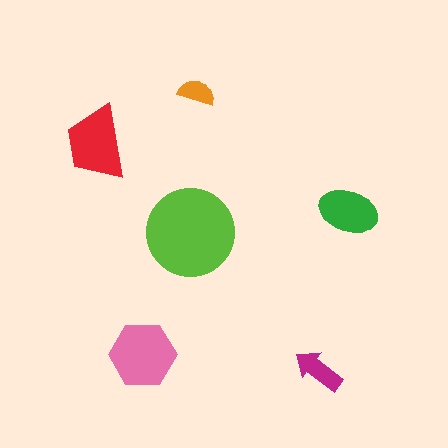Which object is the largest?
The lime circle.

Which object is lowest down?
The magenta arrow is bottommost.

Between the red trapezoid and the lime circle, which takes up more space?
The lime circle.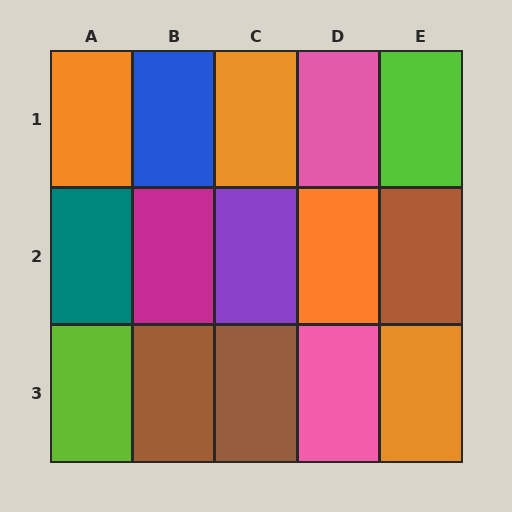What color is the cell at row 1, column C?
Orange.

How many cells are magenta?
1 cell is magenta.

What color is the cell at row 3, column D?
Pink.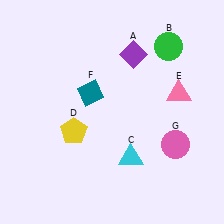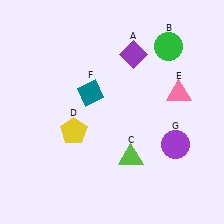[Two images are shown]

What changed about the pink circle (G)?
In Image 1, G is pink. In Image 2, it changed to purple.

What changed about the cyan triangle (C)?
In Image 1, C is cyan. In Image 2, it changed to lime.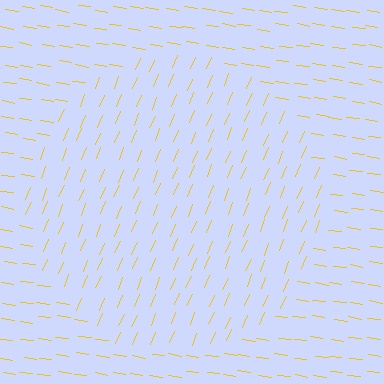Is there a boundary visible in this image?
Yes, there is a texture boundary formed by a change in line orientation.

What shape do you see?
I see a circle.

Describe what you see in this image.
The image is filled with small yellow line segments. A circle region in the image has lines oriented differently from the surrounding lines, creating a visible texture boundary.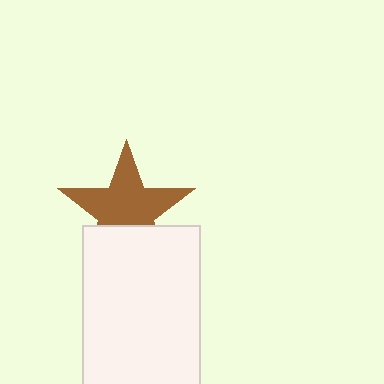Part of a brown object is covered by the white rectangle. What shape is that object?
It is a star.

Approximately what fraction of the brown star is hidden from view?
Roughly 31% of the brown star is hidden behind the white rectangle.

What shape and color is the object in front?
The object in front is a white rectangle.